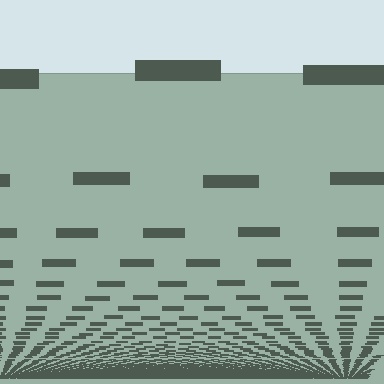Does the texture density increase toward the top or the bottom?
Density increases toward the bottom.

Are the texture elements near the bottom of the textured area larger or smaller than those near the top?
Smaller. The gradient is inverted — elements near the bottom are smaller and denser.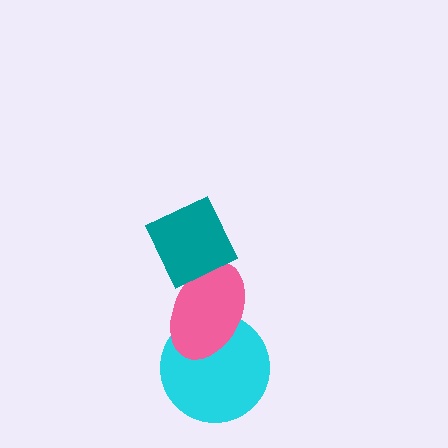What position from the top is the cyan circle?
The cyan circle is 3rd from the top.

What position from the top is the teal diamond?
The teal diamond is 1st from the top.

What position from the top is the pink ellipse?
The pink ellipse is 2nd from the top.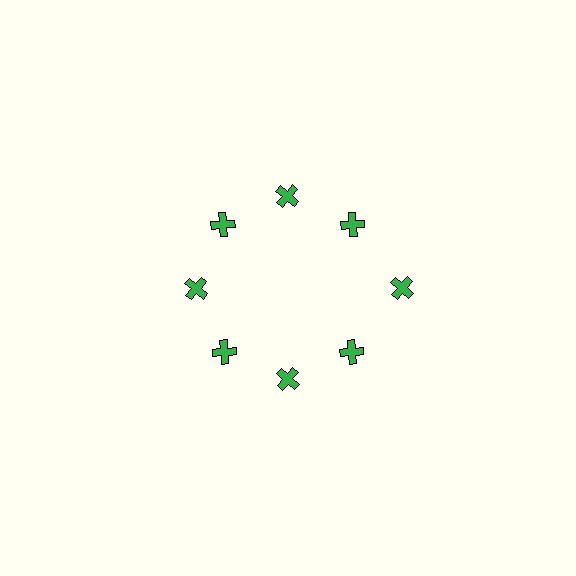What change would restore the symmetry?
The symmetry would be restored by moving it inward, back onto the ring so that all 8 crosses sit at equal angles and equal distance from the center.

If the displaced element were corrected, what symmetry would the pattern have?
It would have 8-fold rotational symmetry — the pattern would map onto itself every 45 degrees.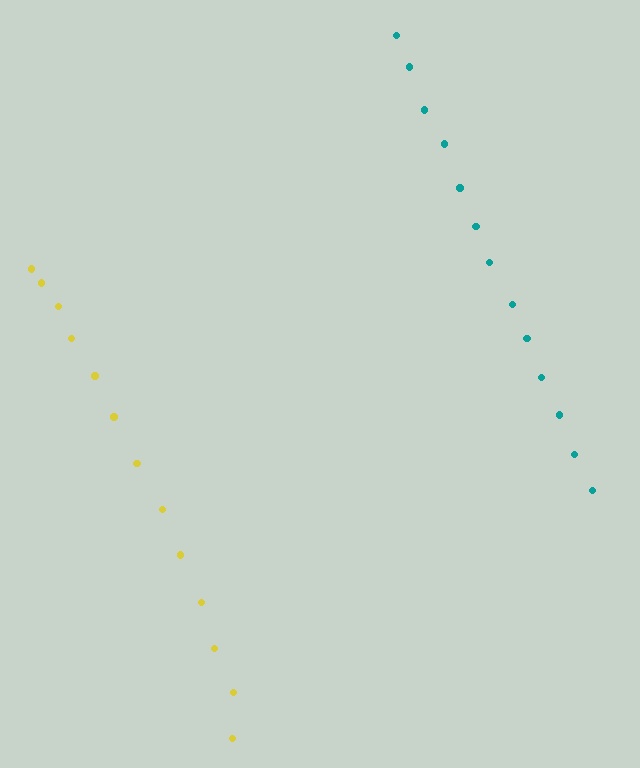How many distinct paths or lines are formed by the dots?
There are 2 distinct paths.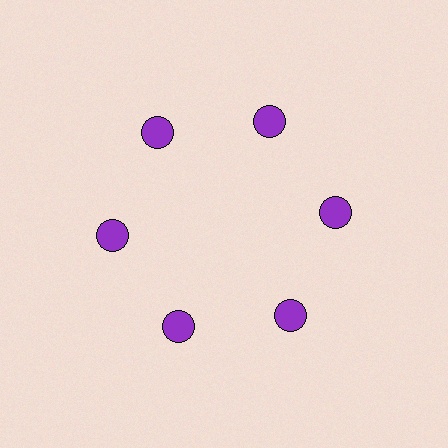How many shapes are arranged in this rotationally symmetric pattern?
There are 6 shapes, arranged in 6 groups of 1.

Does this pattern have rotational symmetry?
Yes, this pattern has 6-fold rotational symmetry. It looks the same after rotating 60 degrees around the center.